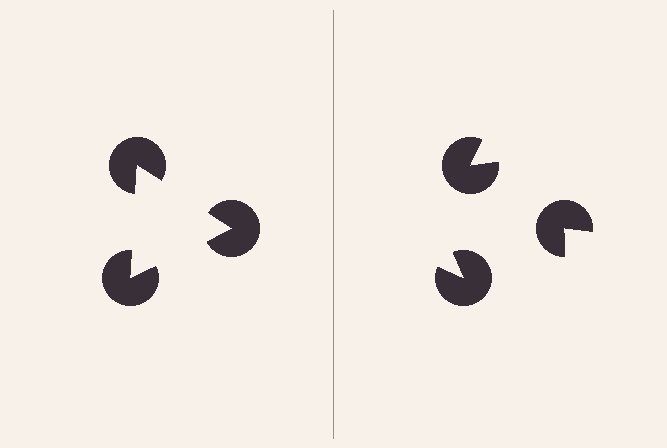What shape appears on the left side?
An illusory triangle.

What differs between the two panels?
The pac-man discs are positioned identically on both sides; only the wedge orientations differ. On the left they align to a triangle; on the right they are misaligned.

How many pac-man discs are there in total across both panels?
6 — 3 on each side.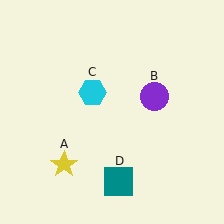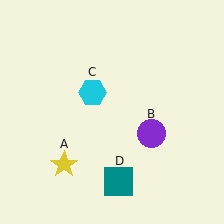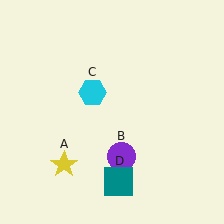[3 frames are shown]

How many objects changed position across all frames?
1 object changed position: purple circle (object B).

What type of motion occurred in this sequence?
The purple circle (object B) rotated clockwise around the center of the scene.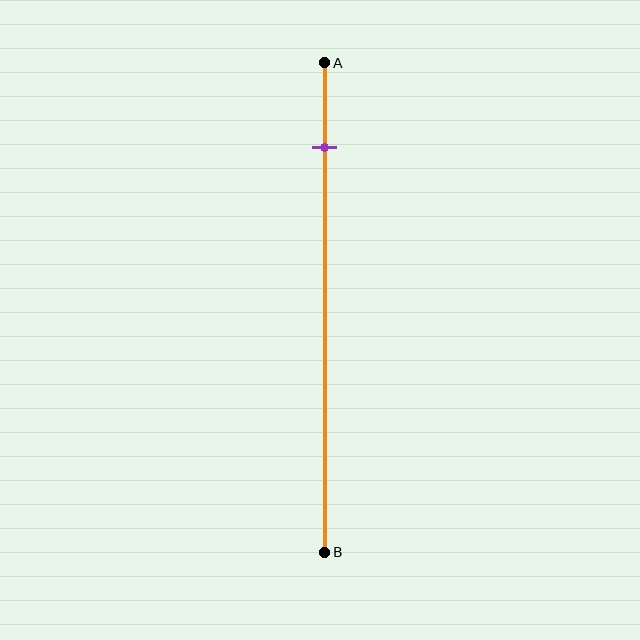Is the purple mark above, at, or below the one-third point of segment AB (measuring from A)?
The purple mark is above the one-third point of segment AB.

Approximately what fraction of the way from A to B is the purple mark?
The purple mark is approximately 15% of the way from A to B.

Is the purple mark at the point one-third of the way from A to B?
No, the mark is at about 15% from A, not at the 33% one-third point.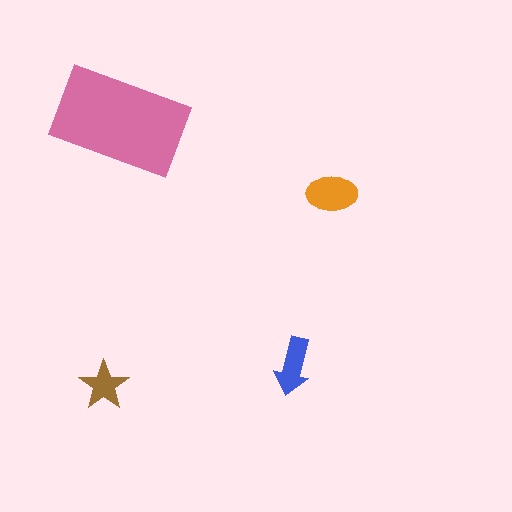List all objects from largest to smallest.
The pink rectangle, the orange ellipse, the blue arrow, the brown star.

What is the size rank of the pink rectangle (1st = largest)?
1st.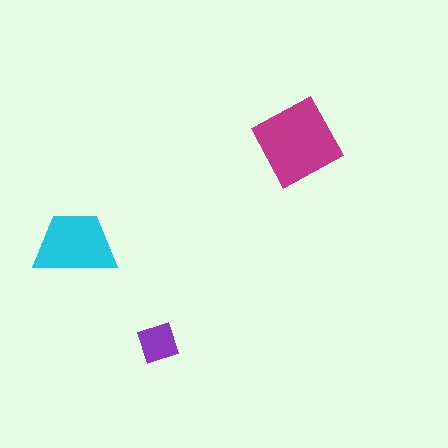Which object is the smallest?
The purple square.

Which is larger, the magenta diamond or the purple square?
The magenta diamond.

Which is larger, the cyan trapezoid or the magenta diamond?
The magenta diamond.